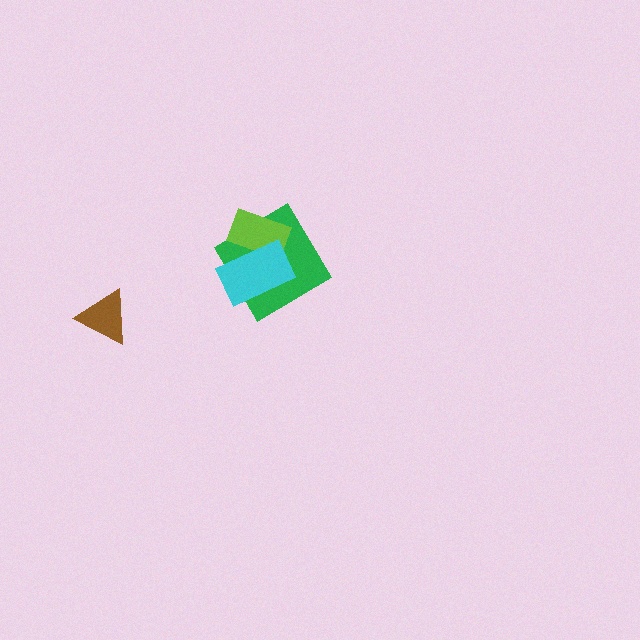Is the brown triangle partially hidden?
No, no other shape covers it.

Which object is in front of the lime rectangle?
The cyan rectangle is in front of the lime rectangle.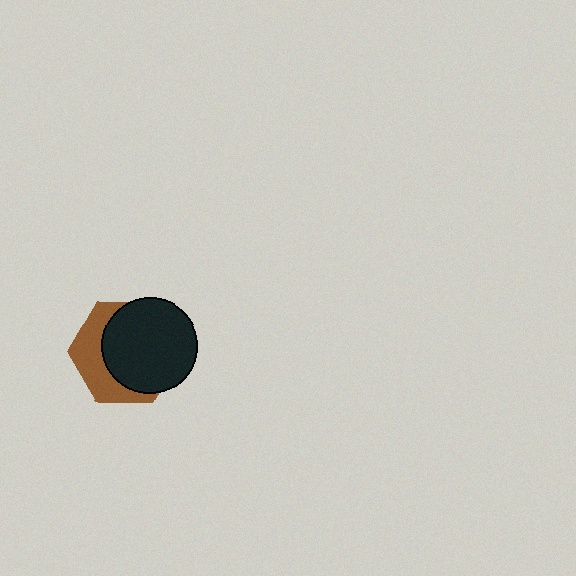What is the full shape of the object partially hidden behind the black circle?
The partially hidden object is a brown hexagon.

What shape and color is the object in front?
The object in front is a black circle.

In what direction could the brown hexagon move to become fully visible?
The brown hexagon could move toward the lower-left. That would shift it out from behind the black circle entirely.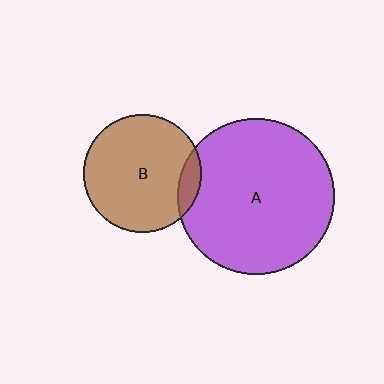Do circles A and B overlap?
Yes.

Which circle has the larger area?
Circle A (purple).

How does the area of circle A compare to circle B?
Approximately 1.8 times.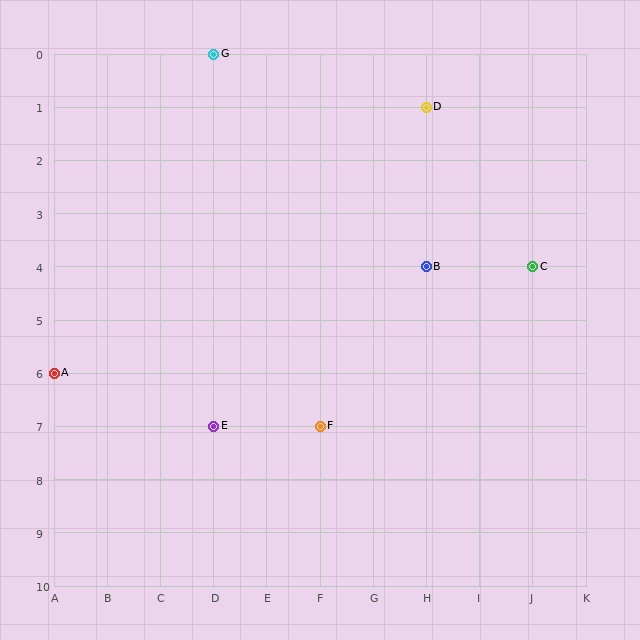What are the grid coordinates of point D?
Point D is at grid coordinates (H, 1).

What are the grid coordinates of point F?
Point F is at grid coordinates (F, 7).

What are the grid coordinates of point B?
Point B is at grid coordinates (H, 4).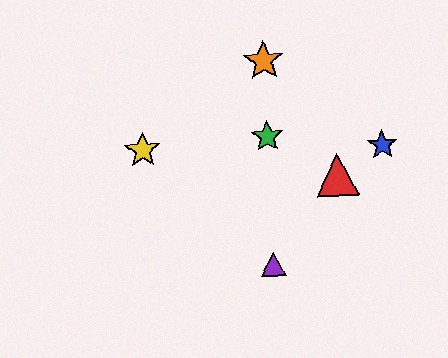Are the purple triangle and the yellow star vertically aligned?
No, the purple triangle is at x≈273 and the yellow star is at x≈143.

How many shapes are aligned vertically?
3 shapes (the green star, the purple triangle, the orange star) are aligned vertically.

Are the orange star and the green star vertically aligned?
Yes, both are at x≈263.